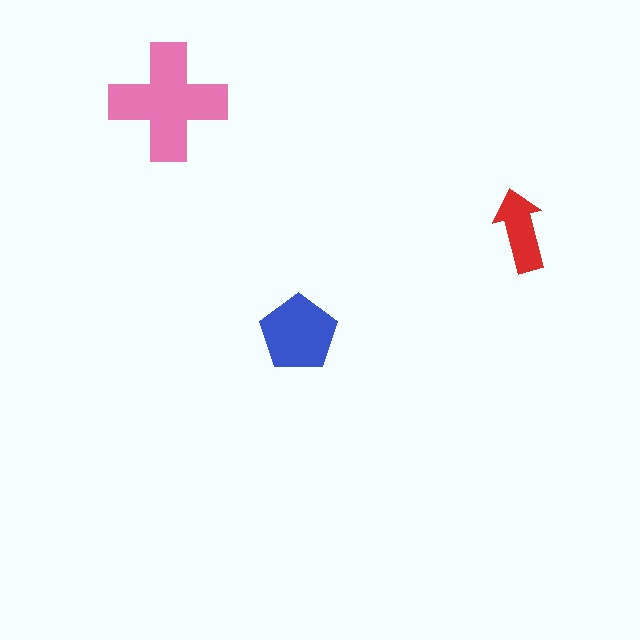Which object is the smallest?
The red arrow.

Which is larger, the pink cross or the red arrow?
The pink cross.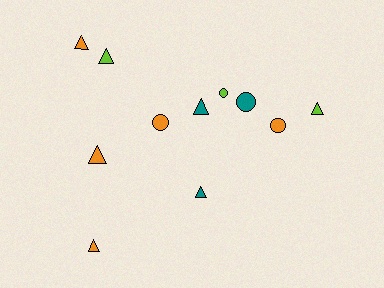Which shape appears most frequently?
Triangle, with 7 objects.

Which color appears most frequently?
Orange, with 5 objects.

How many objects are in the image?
There are 11 objects.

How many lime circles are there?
There is 1 lime circle.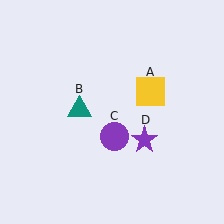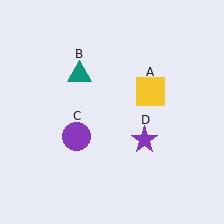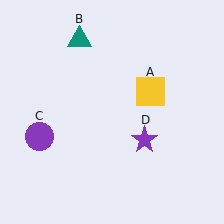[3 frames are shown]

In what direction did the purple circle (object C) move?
The purple circle (object C) moved left.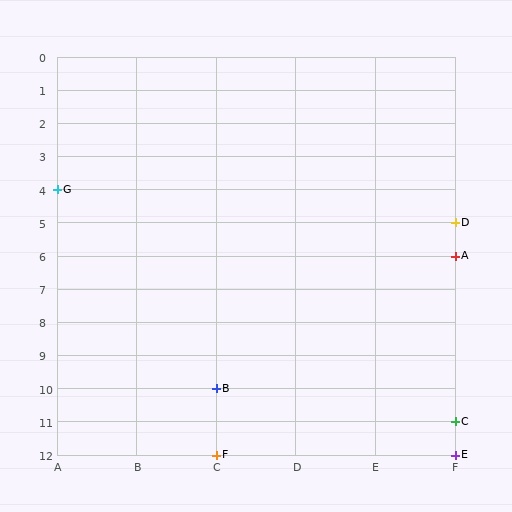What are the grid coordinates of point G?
Point G is at grid coordinates (A, 4).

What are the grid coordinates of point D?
Point D is at grid coordinates (F, 5).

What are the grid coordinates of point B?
Point B is at grid coordinates (C, 10).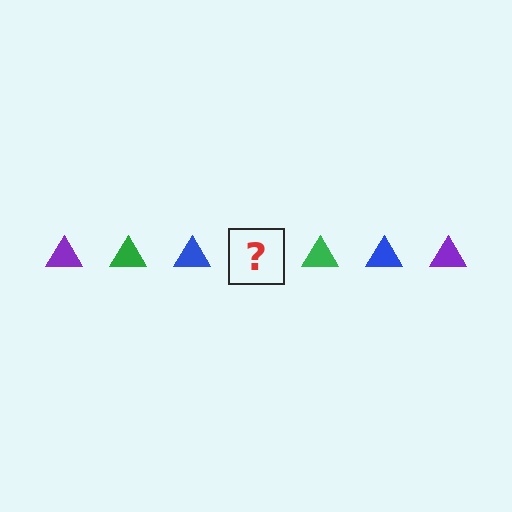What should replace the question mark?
The question mark should be replaced with a purple triangle.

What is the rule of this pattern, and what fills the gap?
The rule is that the pattern cycles through purple, green, blue triangles. The gap should be filled with a purple triangle.